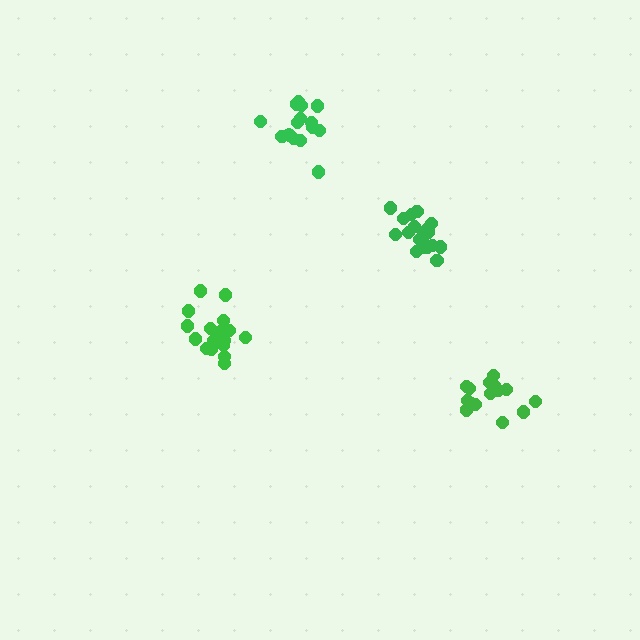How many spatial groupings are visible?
There are 4 spatial groupings.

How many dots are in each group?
Group 1: 19 dots, Group 2: 16 dots, Group 3: 18 dots, Group 4: 15 dots (68 total).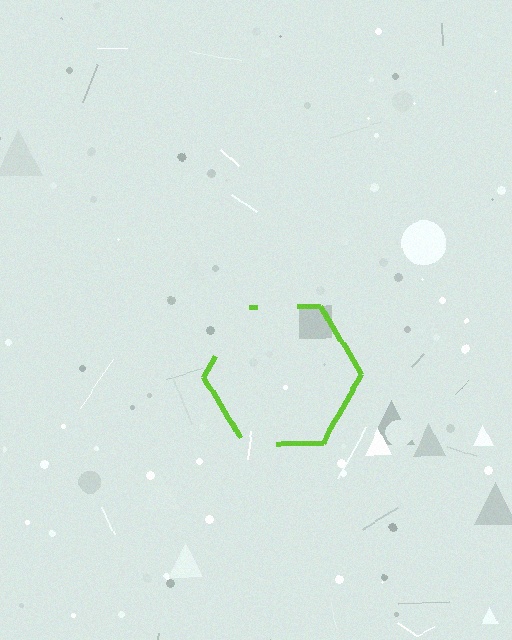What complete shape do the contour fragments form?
The contour fragments form a hexagon.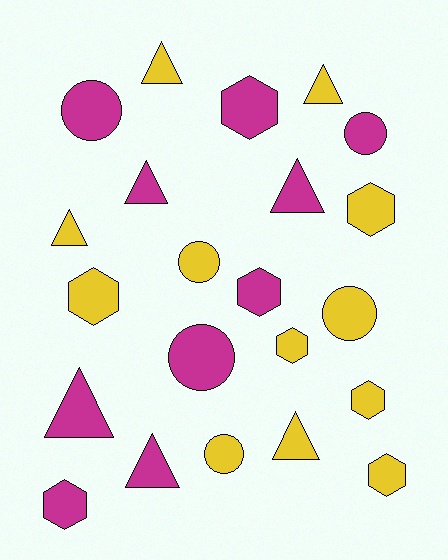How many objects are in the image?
There are 22 objects.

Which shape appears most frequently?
Hexagon, with 8 objects.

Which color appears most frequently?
Yellow, with 12 objects.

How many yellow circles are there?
There are 3 yellow circles.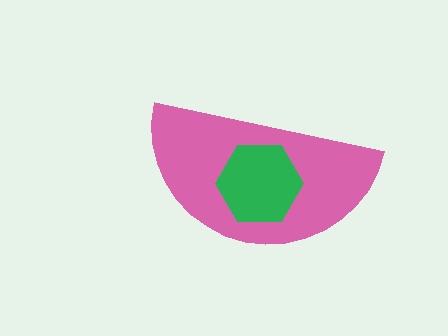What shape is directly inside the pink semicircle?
The green hexagon.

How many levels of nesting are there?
2.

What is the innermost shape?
The green hexagon.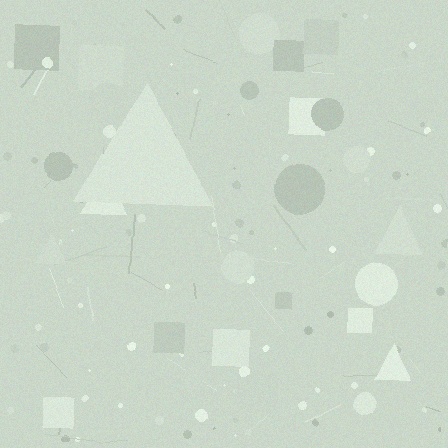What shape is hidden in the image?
A triangle is hidden in the image.